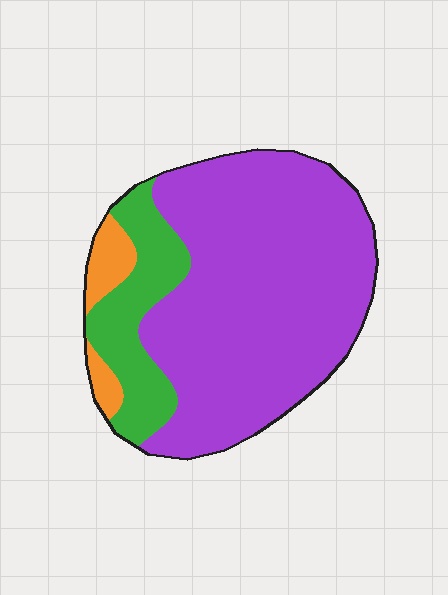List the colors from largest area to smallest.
From largest to smallest: purple, green, orange.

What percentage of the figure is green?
Green takes up between a sixth and a third of the figure.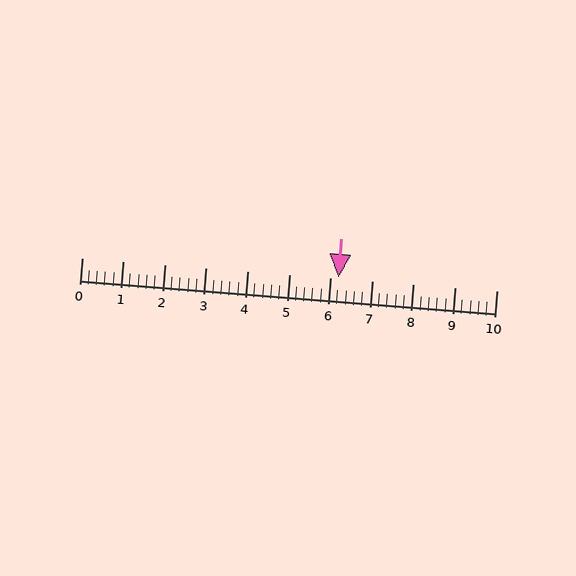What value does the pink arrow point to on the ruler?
The pink arrow points to approximately 6.2.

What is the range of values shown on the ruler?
The ruler shows values from 0 to 10.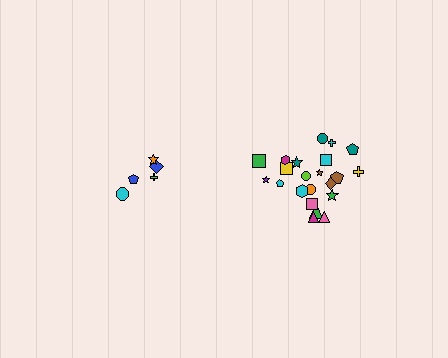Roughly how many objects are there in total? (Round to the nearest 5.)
Roughly 25 objects in total.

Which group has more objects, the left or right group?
The right group.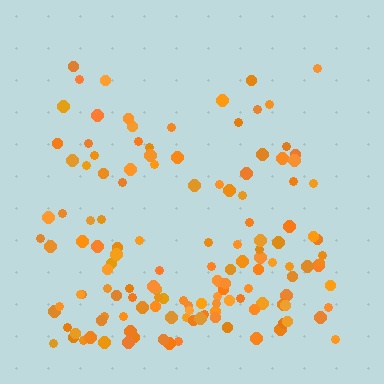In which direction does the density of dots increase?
From top to bottom, with the bottom side densest.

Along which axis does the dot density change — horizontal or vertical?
Vertical.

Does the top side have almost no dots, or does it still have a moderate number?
Still a moderate number, just noticeably fewer than the bottom.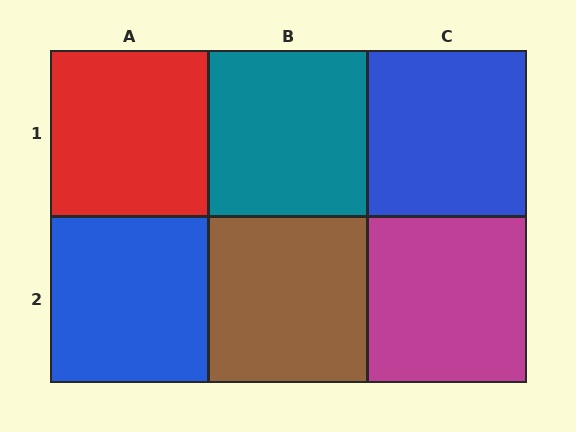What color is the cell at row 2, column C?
Magenta.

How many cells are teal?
1 cell is teal.